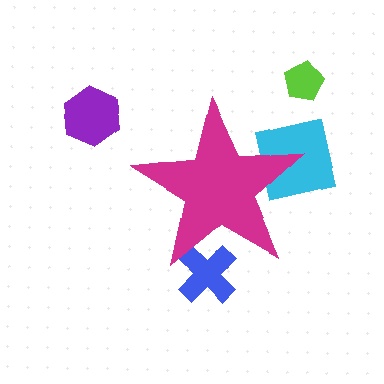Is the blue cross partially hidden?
Yes, the blue cross is partially hidden behind the magenta star.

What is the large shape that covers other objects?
A magenta star.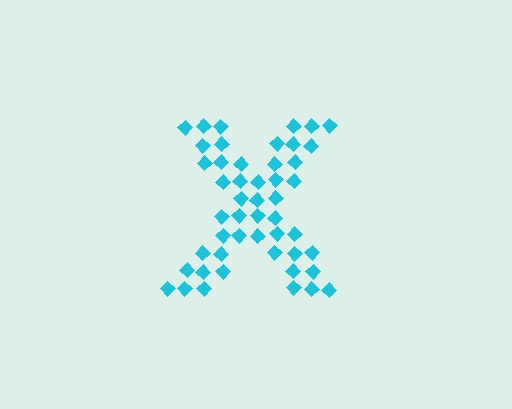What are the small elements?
The small elements are diamonds.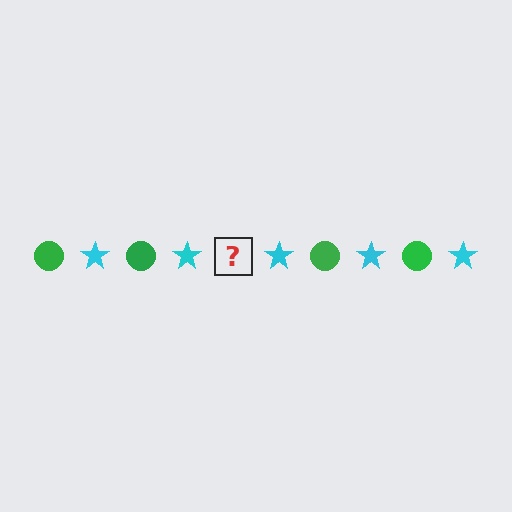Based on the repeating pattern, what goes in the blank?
The blank should be a green circle.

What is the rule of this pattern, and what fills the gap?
The rule is that the pattern alternates between green circle and cyan star. The gap should be filled with a green circle.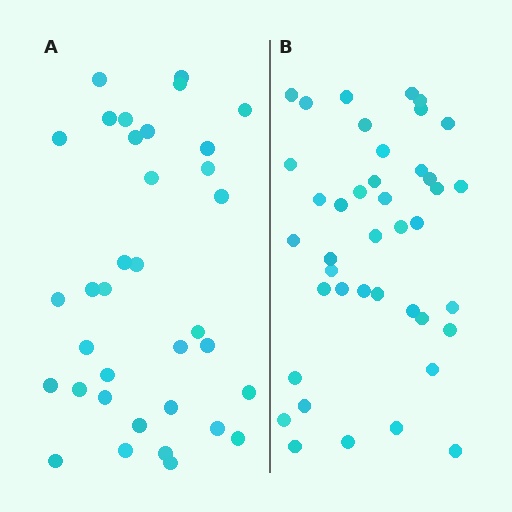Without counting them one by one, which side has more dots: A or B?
Region B (the right region) has more dots.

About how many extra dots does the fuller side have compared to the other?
Region B has about 6 more dots than region A.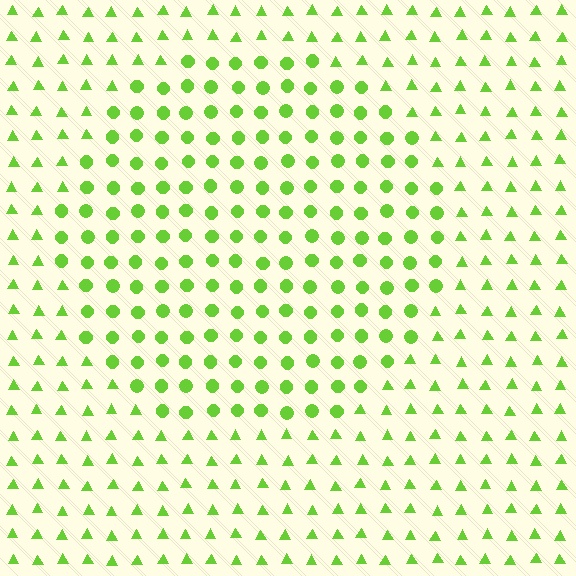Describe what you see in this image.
The image is filled with small lime elements arranged in a uniform grid. A circle-shaped region contains circles, while the surrounding area contains triangles. The boundary is defined purely by the change in element shape.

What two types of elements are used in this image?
The image uses circles inside the circle region and triangles outside it.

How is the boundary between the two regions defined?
The boundary is defined by a change in element shape: circles inside vs. triangles outside. All elements share the same color and spacing.